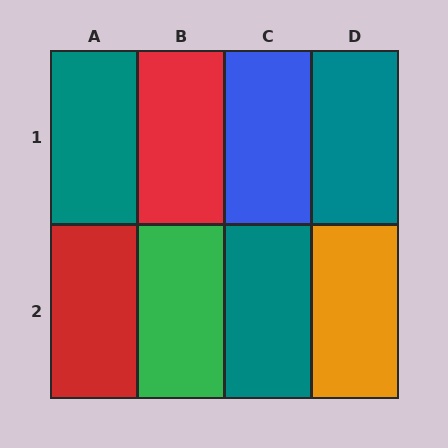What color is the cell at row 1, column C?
Blue.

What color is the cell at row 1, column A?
Teal.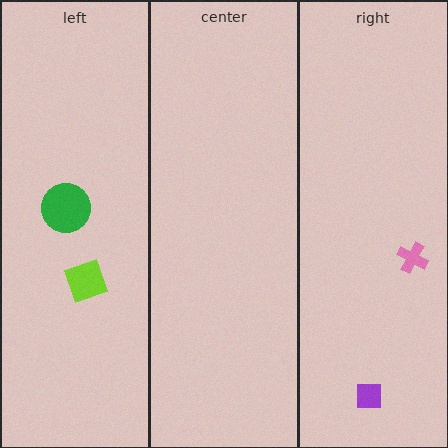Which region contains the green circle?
The left region.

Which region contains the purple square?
The right region.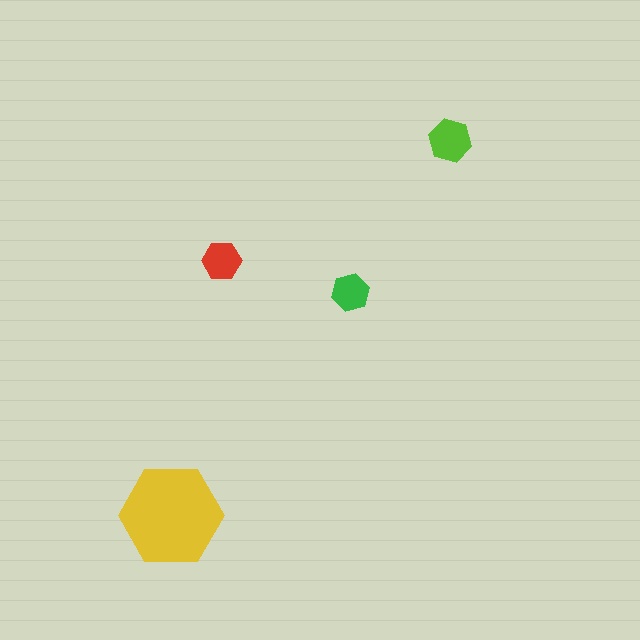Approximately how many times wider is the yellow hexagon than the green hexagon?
About 2.5 times wider.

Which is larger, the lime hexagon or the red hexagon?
The lime one.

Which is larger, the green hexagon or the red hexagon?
The red one.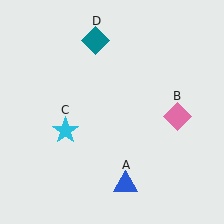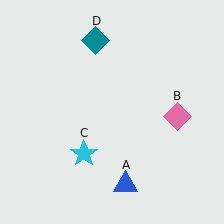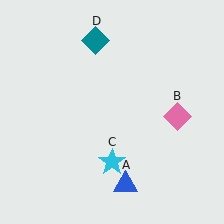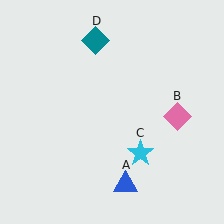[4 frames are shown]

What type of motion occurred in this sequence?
The cyan star (object C) rotated counterclockwise around the center of the scene.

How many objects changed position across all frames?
1 object changed position: cyan star (object C).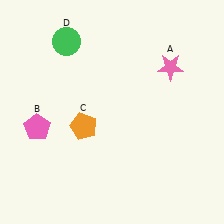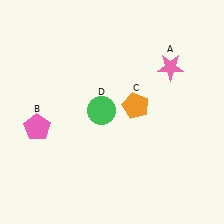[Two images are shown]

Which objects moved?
The objects that moved are: the orange pentagon (C), the green circle (D).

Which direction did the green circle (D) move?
The green circle (D) moved down.